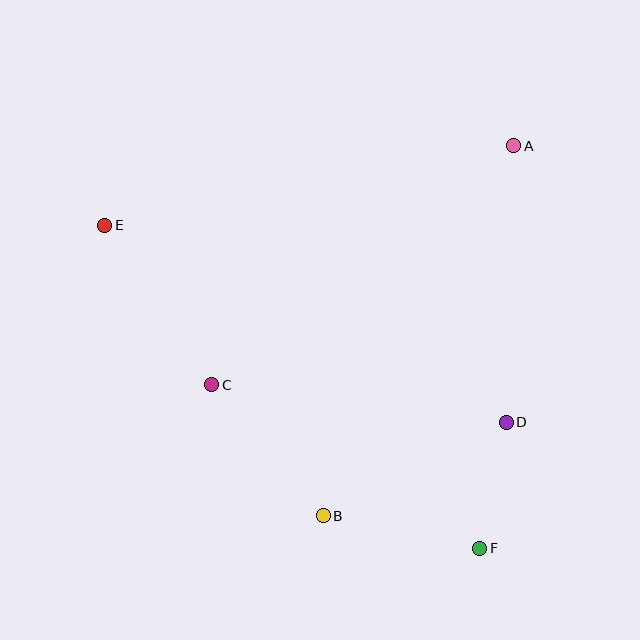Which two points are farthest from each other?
Points E and F are farthest from each other.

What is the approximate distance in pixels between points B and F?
The distance between B and F is approximately 160 pixels.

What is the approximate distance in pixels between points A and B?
The distance between A and B is approximately 417 pixels.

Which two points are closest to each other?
Points D and F are closest to each other.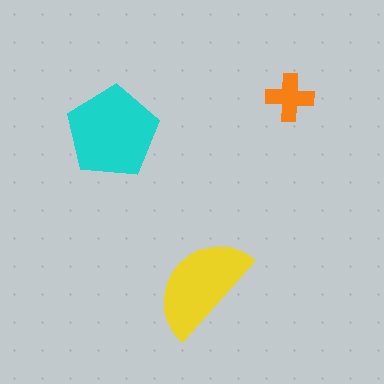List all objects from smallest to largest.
The orange cross, the yellow semicircle, the cyan pentagon.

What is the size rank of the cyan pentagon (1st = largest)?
1st.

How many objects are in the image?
There are 3 objects in the image.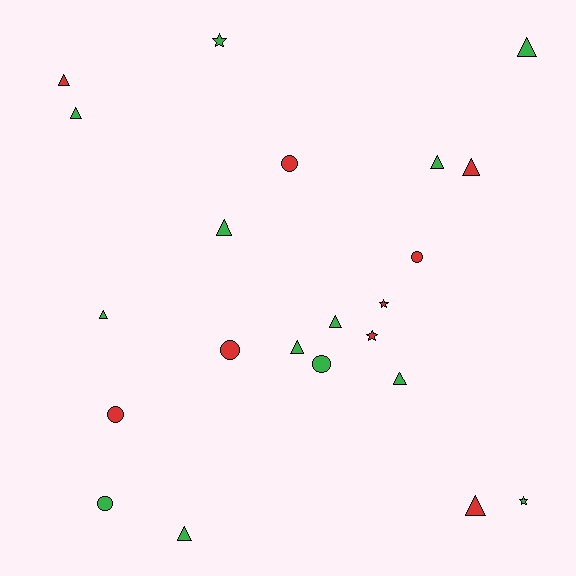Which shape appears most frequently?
Triangle, with 12 objects.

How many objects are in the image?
There are 22 objects.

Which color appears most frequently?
Green, with 13 objects.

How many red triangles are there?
There are 3 red triangles.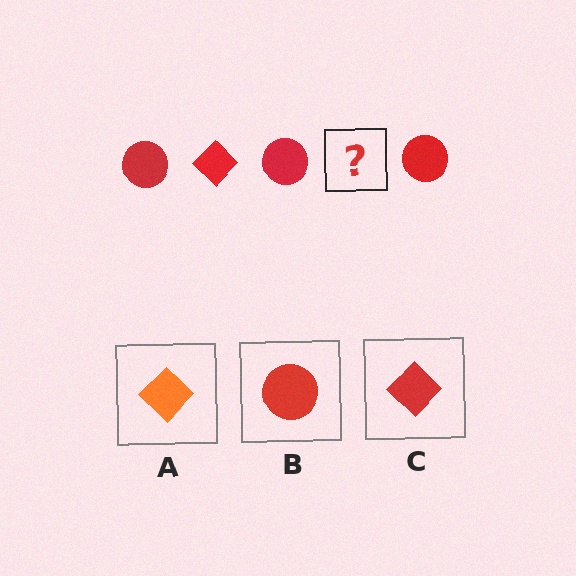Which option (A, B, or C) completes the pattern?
C.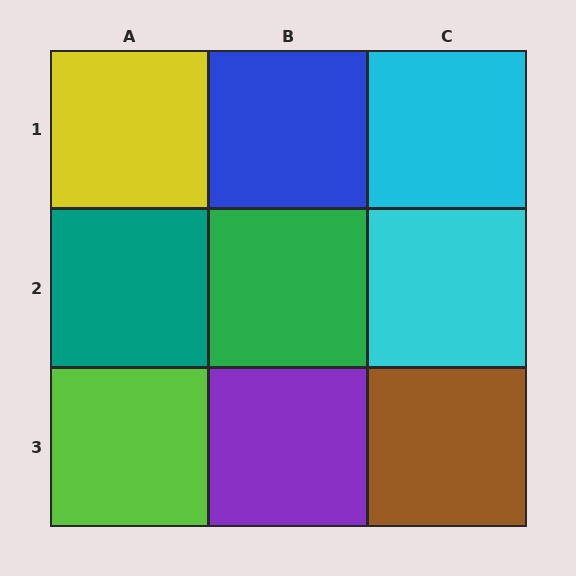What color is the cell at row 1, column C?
Cyan.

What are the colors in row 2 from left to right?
Teal, green, cyan.